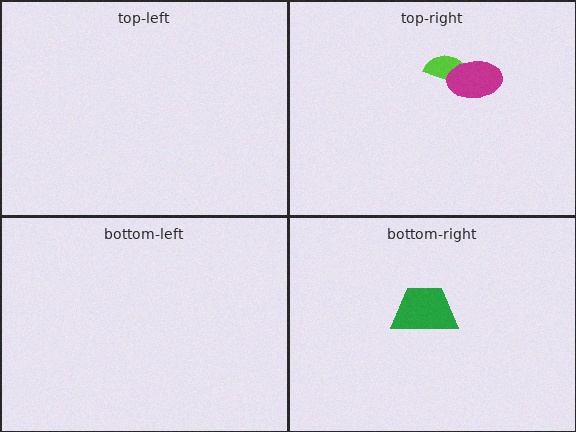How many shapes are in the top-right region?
2.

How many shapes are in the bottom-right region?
1.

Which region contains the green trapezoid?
The bottom-right region.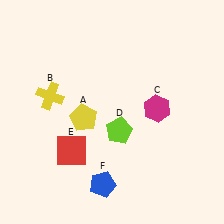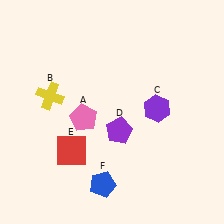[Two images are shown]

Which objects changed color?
A changed from yellow to pink. C changed from magenta to purple. D changed from lime to purple.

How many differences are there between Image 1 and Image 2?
There are 3 differences between the two images.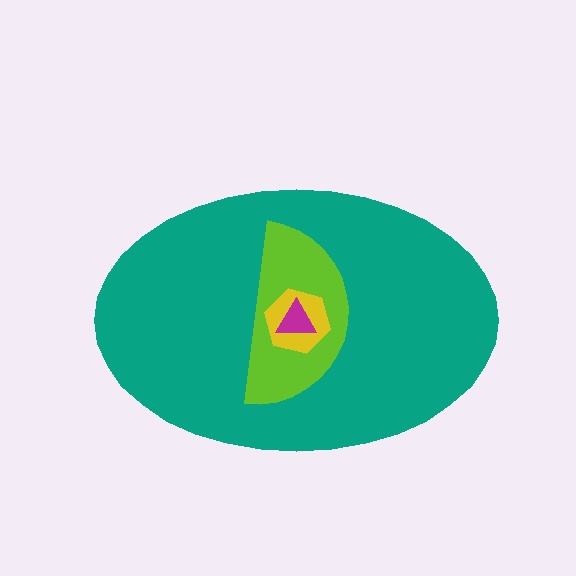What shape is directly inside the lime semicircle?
The yellow hexagon.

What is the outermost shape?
The teal ellipse.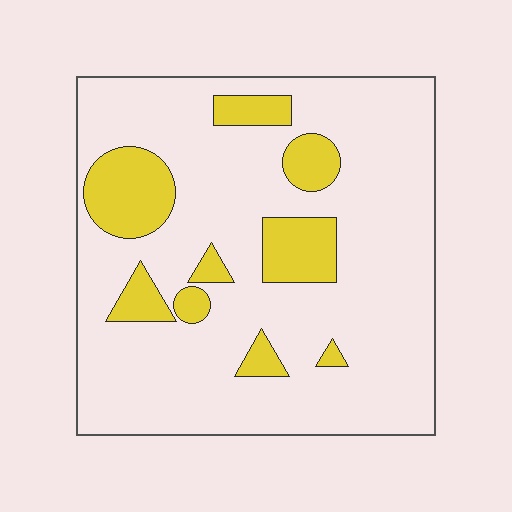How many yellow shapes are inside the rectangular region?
9.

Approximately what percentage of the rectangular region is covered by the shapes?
Approximately 20%.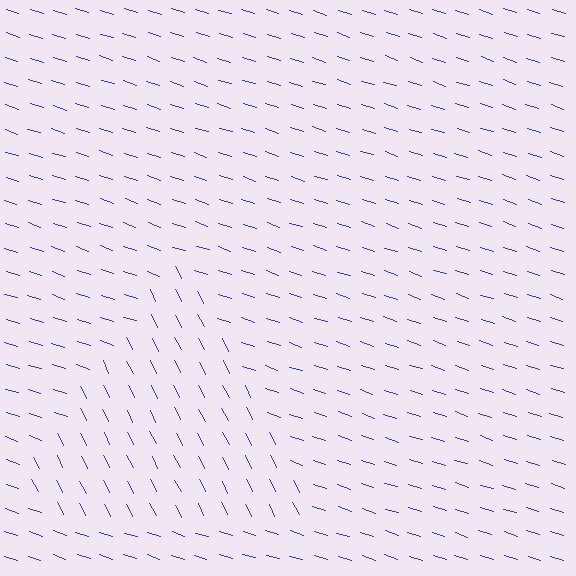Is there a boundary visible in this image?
Yes, there is a texture boundary formed by a change in line orientation.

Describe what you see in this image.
The image is filled with small blue line segments. A triangle region in the image has lines oriented differently from the surrounding lines, creating a visible texture boundary.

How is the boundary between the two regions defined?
The boundary is defined purely by a change in line orientation (approximately 45 degrees difference). All lines are the same color and thickness.